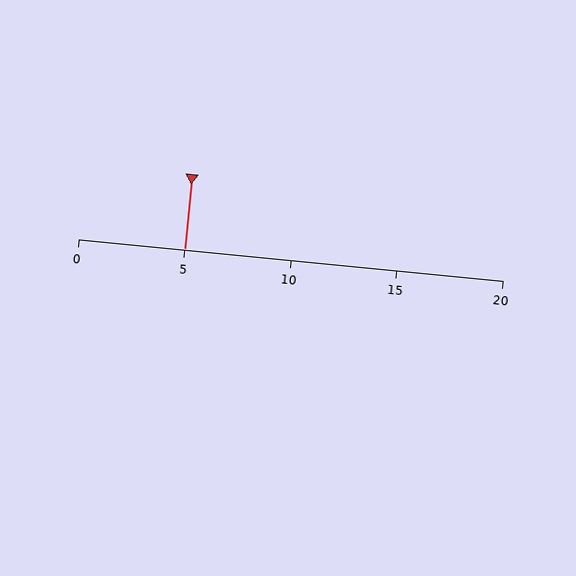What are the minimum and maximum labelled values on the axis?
The axis runs from 0 to 20.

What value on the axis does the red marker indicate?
The marker indicates approximately 5.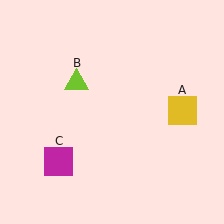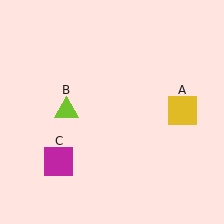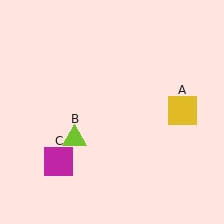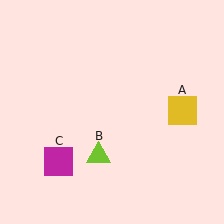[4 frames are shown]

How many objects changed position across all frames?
1 object changed position: lime triangle (object B).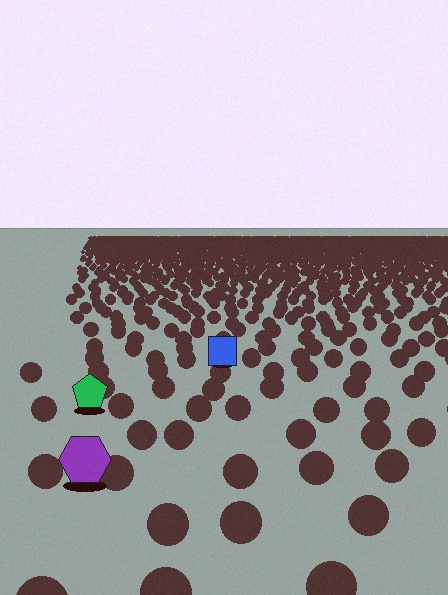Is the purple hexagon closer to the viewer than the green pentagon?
Yes. The purple hexagon is closer — you can tell from the texture gradient: the ground texture is coarser near it.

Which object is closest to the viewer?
The purple hexagon is closest. The texture marks near it are larger and more spread out.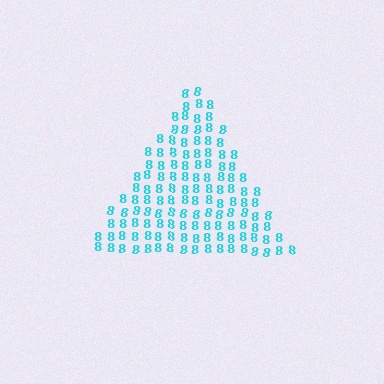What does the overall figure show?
The overall figure shows a triangle.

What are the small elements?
The small elements are digit 8's.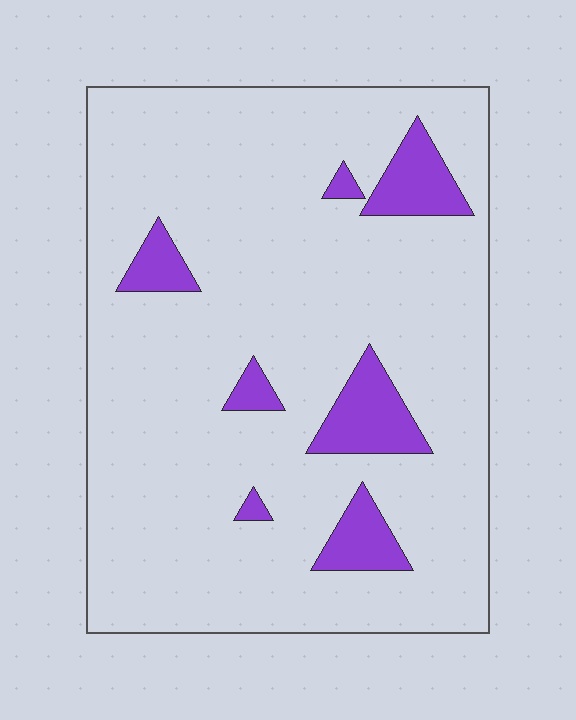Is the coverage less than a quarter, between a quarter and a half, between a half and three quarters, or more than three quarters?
Less than a quarter.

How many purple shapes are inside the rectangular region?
7.